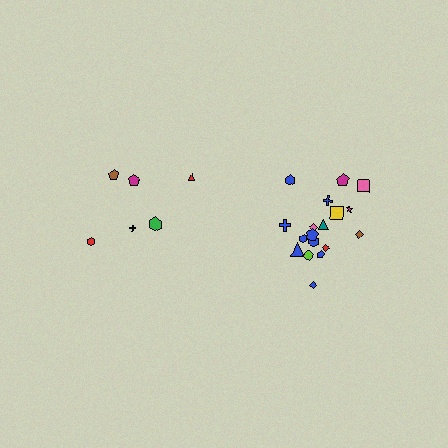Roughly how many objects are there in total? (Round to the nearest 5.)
Roughly 25 objects in total.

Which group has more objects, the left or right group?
The right group.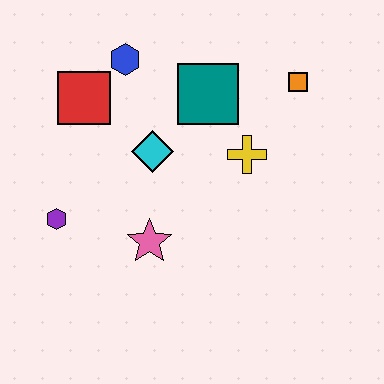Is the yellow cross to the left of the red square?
No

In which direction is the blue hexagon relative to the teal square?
The blue hexagon is to the left of the teal square.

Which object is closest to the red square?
The blue hexagon is closest to the red square.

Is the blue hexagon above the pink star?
Yes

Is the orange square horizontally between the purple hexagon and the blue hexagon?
No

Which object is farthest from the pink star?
The orange square is farthest from the pink star.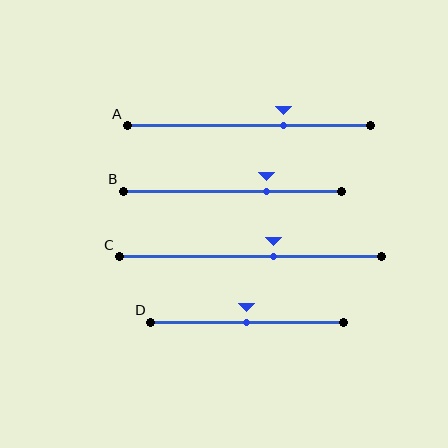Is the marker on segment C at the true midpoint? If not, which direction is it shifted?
No, the marker on segment C is shifted to the right by about 9% of the segment length.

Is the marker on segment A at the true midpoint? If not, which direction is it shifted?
No, the marker on segment A is shifted to the right by about 14% of the segment length.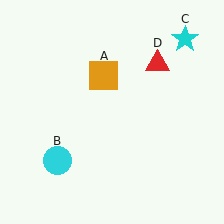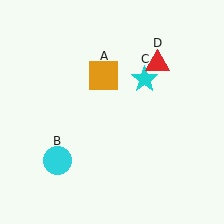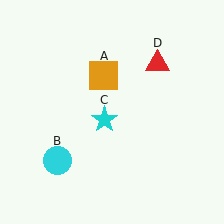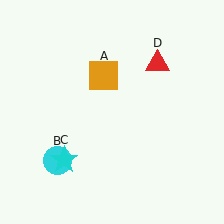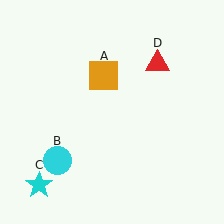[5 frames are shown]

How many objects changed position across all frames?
1 object changed position: cyan star (object C).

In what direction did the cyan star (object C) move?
The cyan star (object C) moved down and to the left.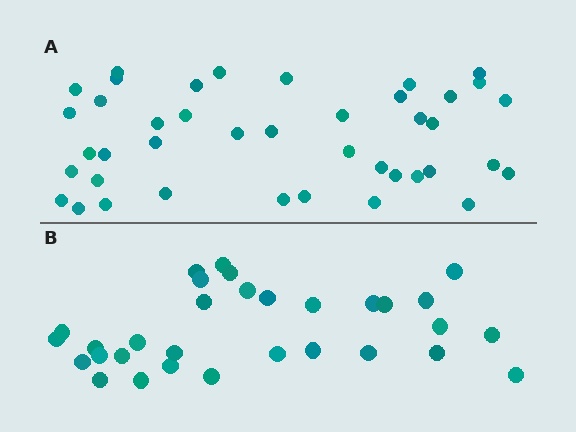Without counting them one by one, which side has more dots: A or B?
Region A (the top region) has more dots.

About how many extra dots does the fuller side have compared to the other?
Region A has roughly 10 or so more dots than region B.